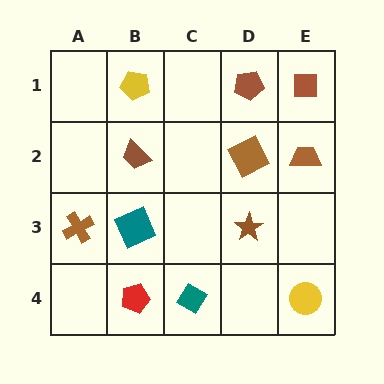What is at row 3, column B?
A teal square.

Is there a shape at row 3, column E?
No, that cell is empty.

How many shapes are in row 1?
3 shapes.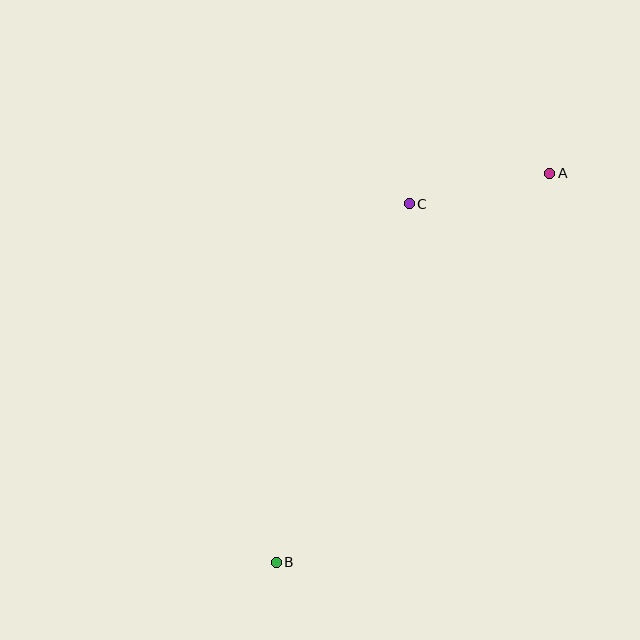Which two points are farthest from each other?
Points A and B are farthest from each other.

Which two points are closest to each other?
Points A and C are closest to each other.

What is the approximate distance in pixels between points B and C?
The distance between B and C is approximately 383 pixels.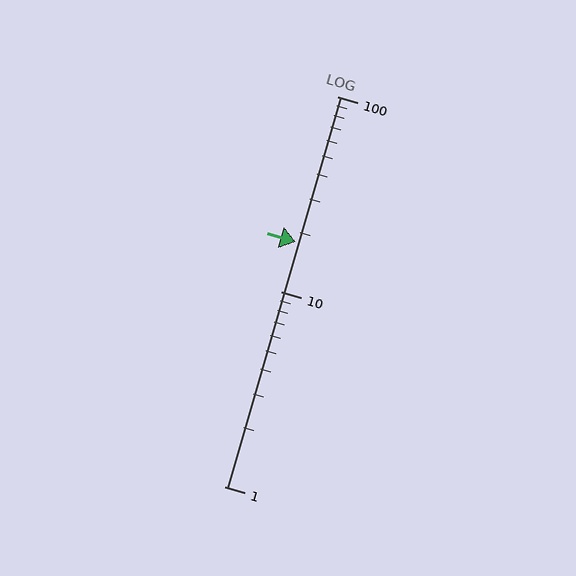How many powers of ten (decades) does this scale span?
The scale spans 2 decades, from 1 to 100.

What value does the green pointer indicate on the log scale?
The pointer indicates approximately 18.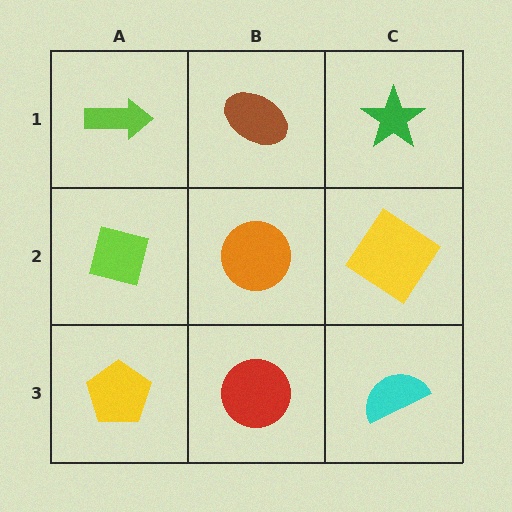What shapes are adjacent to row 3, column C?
A yellow diamond (row 2, column C), a red circle (row 3, column B).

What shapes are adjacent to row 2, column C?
A green star (row 1, column C), a cyan semicircle (row 3, column C), an orange circle (row 2, column B).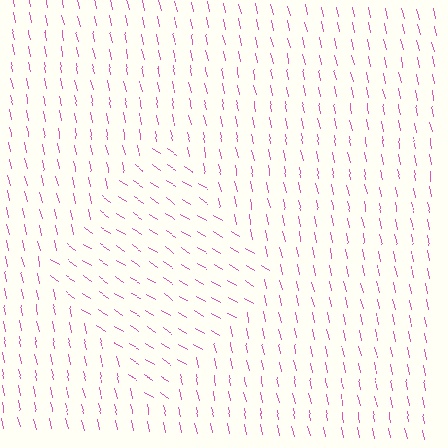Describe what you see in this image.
The image is filled with small pink line segments. A diamond region in the image has lines oriented differently from the surrounding lines, creating a visible texture boundary.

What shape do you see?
I see a diamond.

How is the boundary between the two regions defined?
The boundary is defined purely by a change in line orientation (approximately 45 degrees difference). All lines are the same color and thickness.